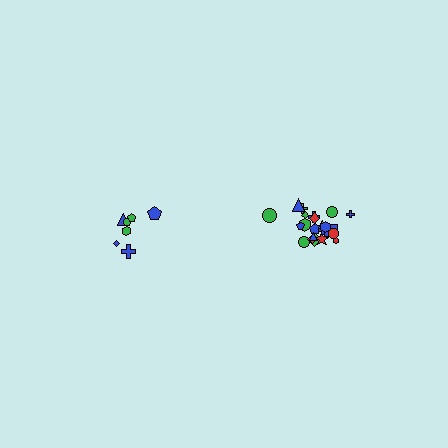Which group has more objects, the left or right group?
The right group.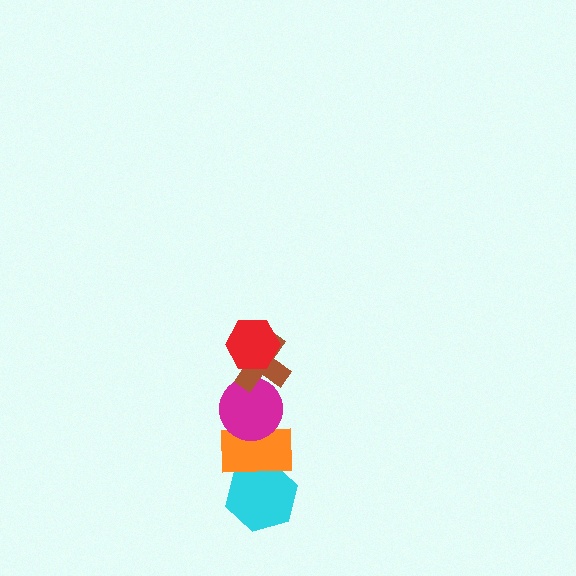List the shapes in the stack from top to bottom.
From top to bottom: the red hexagon, the brown cross, the magenta circle, the orange rectangle, the cyan hexagon.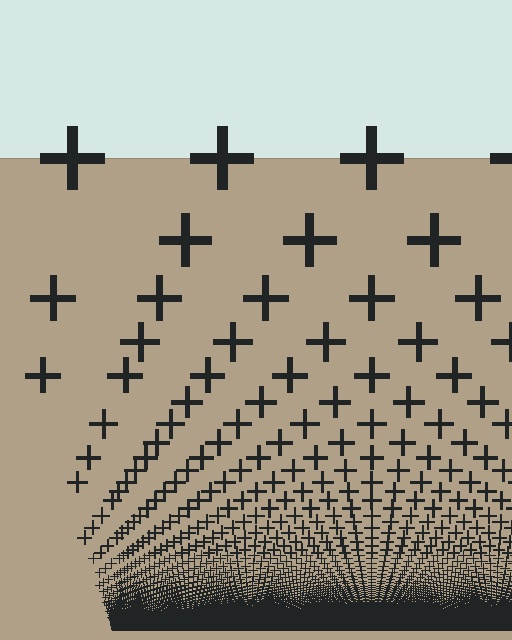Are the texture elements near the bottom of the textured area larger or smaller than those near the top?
Smaller. The gradient is inverted — elements near the bottom are smaller and denser.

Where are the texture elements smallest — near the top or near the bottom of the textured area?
Near the bottom.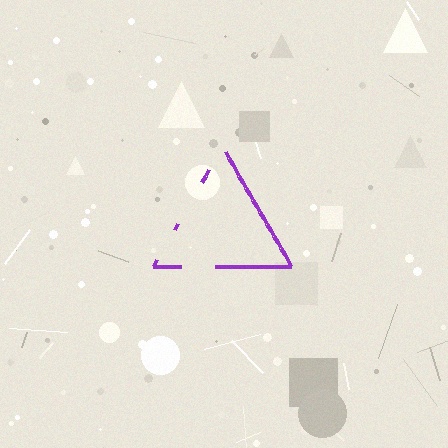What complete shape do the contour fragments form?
The contour fragments form a triangle.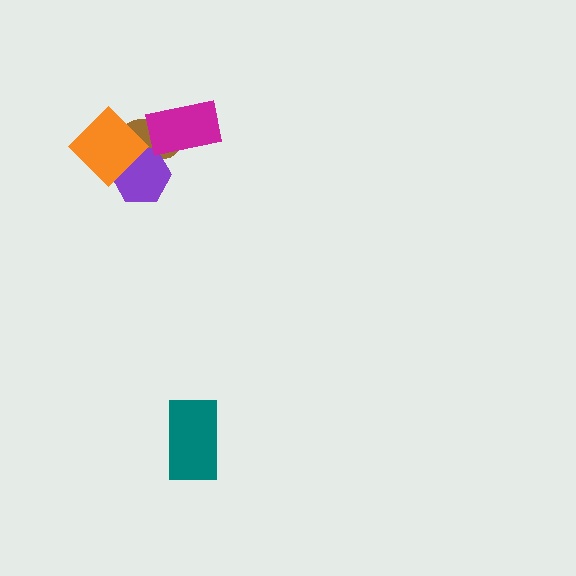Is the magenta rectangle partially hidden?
No, no other shape covers it.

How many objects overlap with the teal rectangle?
0 objects overlap with the teal rectangle.